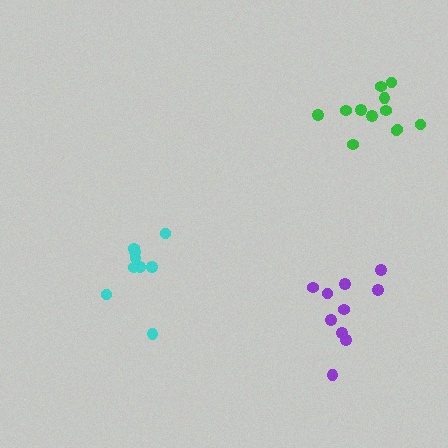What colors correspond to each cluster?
The clusters are colored: cyan, purple, green.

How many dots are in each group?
Group 1: 9 dots, Group 2: 10 dots, Group 3: 12 dots (31 total).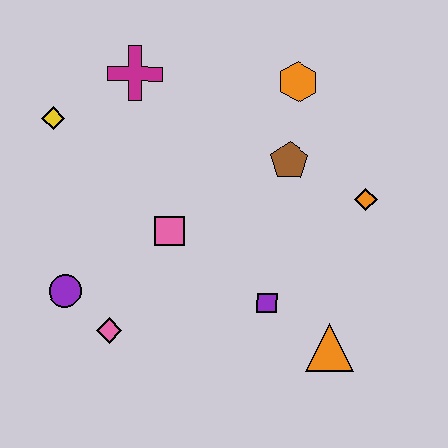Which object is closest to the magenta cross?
The yellow diamond is closest to the magenta cross.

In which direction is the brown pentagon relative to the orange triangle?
The brown pentagon is above the orange triangle.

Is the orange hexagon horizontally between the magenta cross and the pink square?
No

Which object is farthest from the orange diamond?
The yellow diamond is farthest from the orange diamond.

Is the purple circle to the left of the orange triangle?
Yes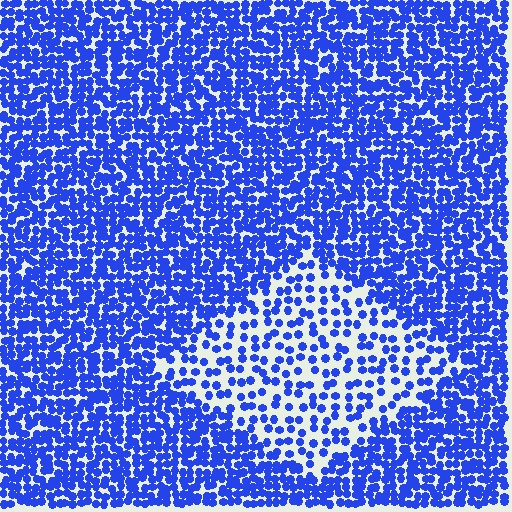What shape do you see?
I see a diamond.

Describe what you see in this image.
The image contains small blue elements arranged at two different densities. A diamond-shaped region is visible where the elements are less densely packed than the surrounding area.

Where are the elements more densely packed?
The elements are more densely packed outside the diamond boundary.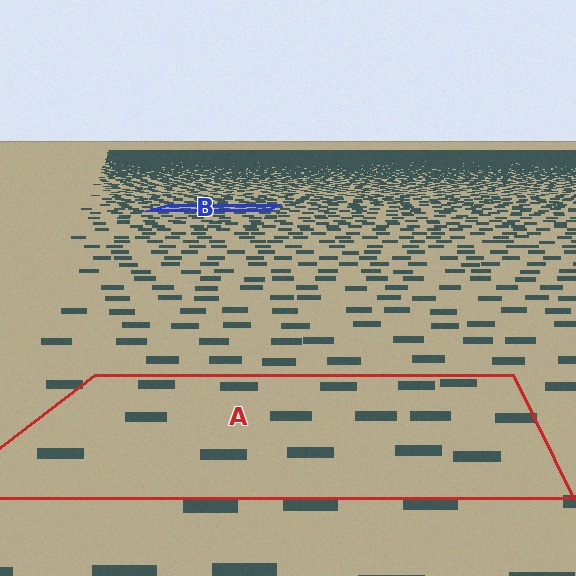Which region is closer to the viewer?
Region A is closer. The texture elements there are larger and more spread out.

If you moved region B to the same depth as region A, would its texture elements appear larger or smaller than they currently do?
They would appear larger. At a closer depth, the same texture elements are projected at a bigger on-screen size.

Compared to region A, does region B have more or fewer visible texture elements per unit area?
Region B has more texture elements per unit area — they are packed more densely because it is farther away.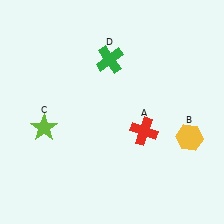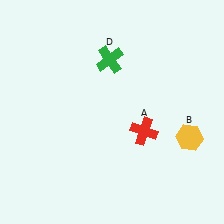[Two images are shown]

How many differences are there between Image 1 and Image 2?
There is 1 difference between the two images.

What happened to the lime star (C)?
The lime star (C) was removed in Image 2. It was in the bottom-left area of Image 1.